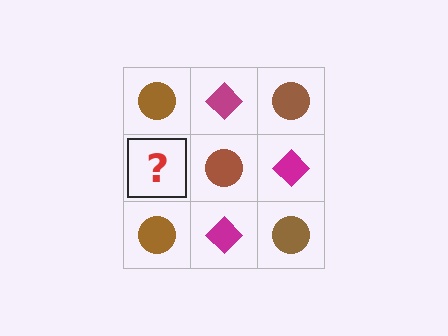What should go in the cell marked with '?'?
The missing cell should contain a magenta diamond.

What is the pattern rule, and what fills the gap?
The rule is that it alternates brown circle and magenta diamond in a checkerboard pattern. The gap should be filled with a magenta diamond.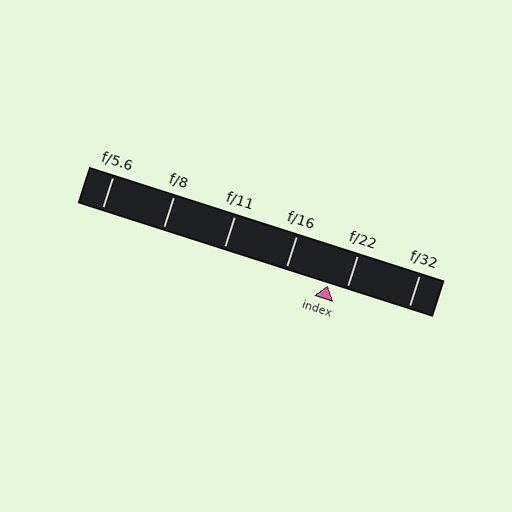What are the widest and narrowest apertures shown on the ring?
The widest aperture shown is f/5.6 and the narrowest is f/32.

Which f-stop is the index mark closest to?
The index mark is closest to f/22.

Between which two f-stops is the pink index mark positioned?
The index mark is between f/16 and f/22.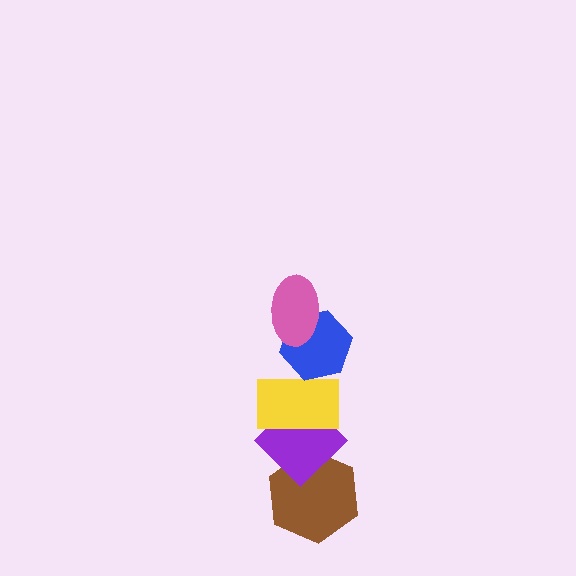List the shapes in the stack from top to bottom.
From top to bottom: the pink ellipse, the blue hexagon, the yellow rectangle, the purple diamond, the brown hexagon.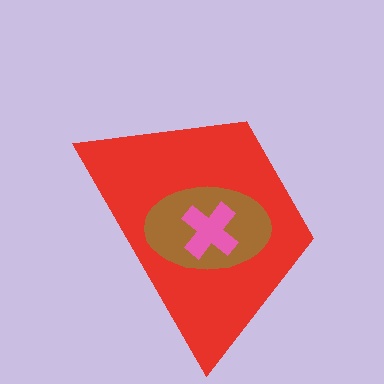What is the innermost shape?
The pink cross.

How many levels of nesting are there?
3.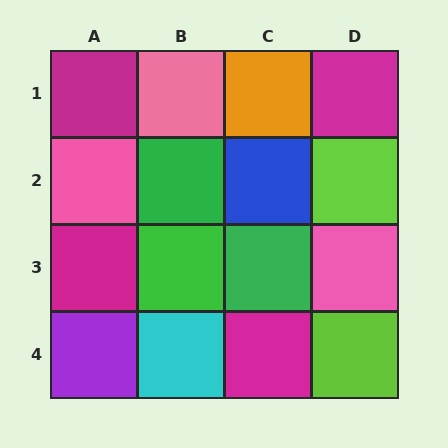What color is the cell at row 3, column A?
Magenta.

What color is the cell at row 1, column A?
Magenta.